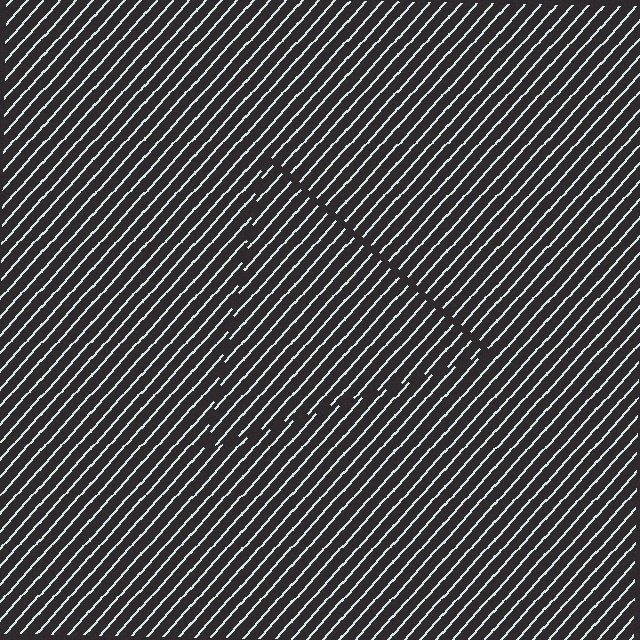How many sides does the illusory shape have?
3 sides — the line-ends trace a triangle.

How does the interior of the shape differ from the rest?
The interior of the shape contains the same grating, shifted by half a period — the contour is defined by the phase discontinuity where line-ends from the inner and outer gratings abut.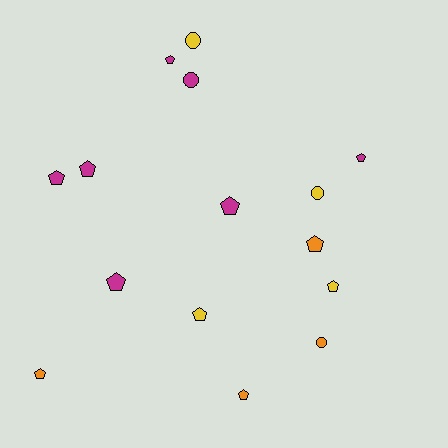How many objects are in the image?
There are 15 objects.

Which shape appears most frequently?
Pentagon, with 11 objects.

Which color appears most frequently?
Magenta, with 7 objects.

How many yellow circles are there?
There are 2 yellow circles.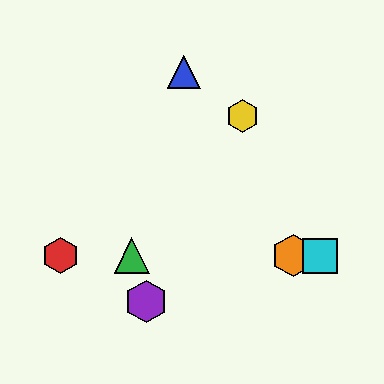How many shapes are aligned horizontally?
4 shapes (the red hexagon, the green triangle, the orange hexagon, the cyan square) are aligned horizontally.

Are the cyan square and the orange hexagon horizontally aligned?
Yes, both are at y≈256.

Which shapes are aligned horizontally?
The red hexagon, the green triangle, the orange hexagon, the cyan square are aligned horizontally.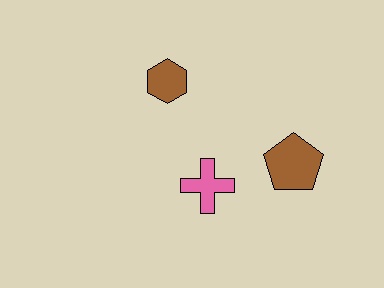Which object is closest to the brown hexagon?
The pink cross is closest to the brown hexagon.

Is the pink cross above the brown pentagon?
No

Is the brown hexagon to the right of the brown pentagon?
No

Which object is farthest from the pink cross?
The brown hexagon is farthest from the pink cross.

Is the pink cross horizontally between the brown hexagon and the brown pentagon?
Yes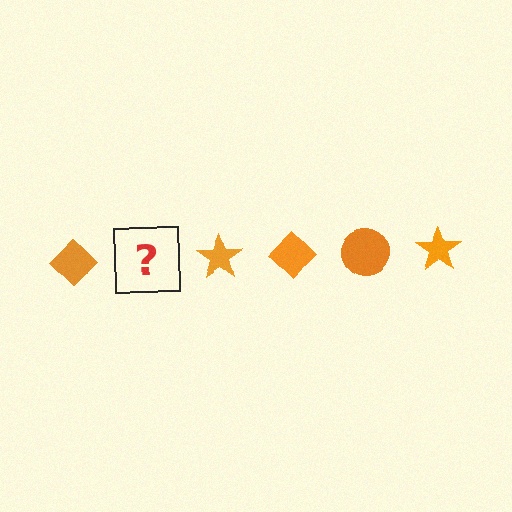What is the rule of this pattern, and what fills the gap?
The rule is that the pattern cycles through diamond, circle, star shapes in orange. The gap should be filled with an orange circle.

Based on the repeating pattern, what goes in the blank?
The blank should be an orange circle.